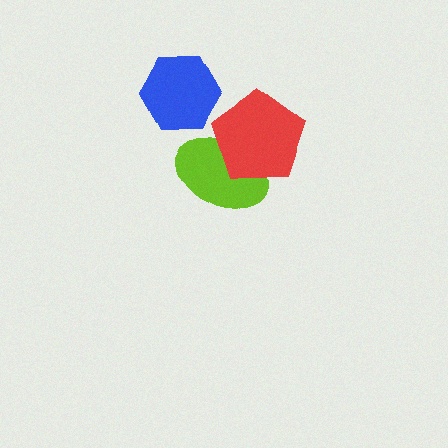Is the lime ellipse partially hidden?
Yes, it is partially covered by another shape.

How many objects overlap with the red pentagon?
1 object overlaps with the red pentagon.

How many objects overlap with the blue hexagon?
0 objects overlap with the blue hexagon.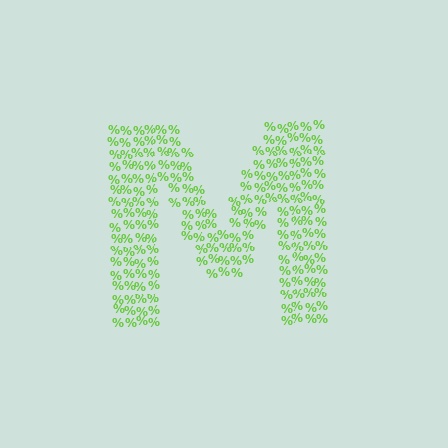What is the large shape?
The large shape is the letter M.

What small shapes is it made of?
It is made of small percent signs.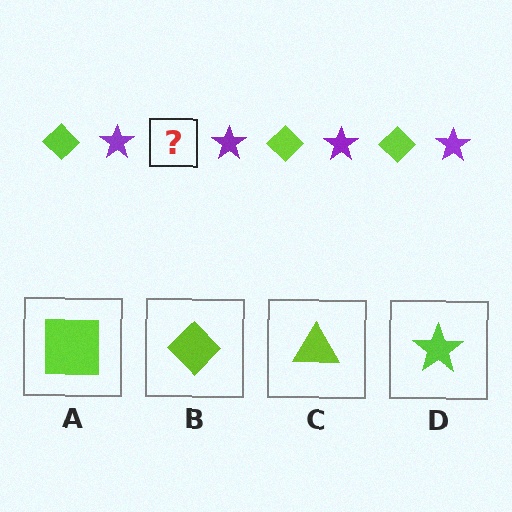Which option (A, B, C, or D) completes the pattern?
B.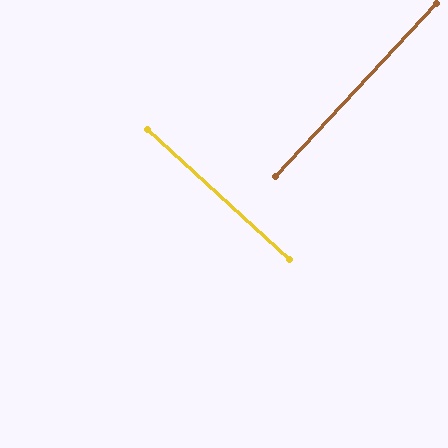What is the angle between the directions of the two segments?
Approximately 90 degrees.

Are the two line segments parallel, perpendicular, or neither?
Perpendicular — they meet at approximately 90°.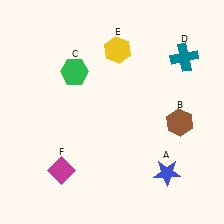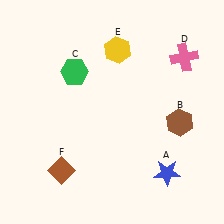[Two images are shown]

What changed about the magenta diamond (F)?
In Image 1, F is magenta. In Image 2, it changed to brown.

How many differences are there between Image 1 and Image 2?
There are 2 differences between the two images.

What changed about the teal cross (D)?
In Image 1, D is teal. In Image 2, it changed to pink.